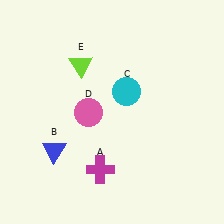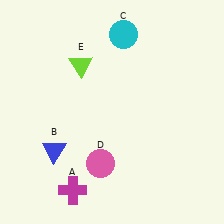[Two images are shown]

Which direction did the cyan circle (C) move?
The cyan circle (C) moved up.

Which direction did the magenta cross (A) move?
The magenta cross (A) moved left.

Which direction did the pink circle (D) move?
The pink circle (D) moved down.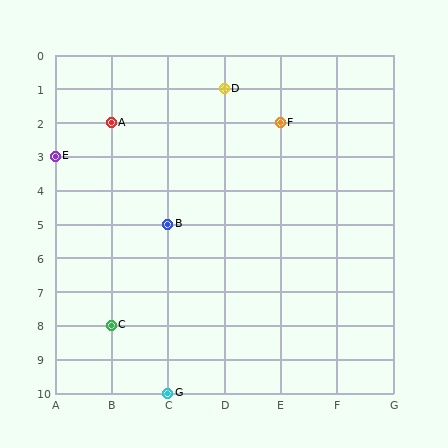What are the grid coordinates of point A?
Point A is at grid coordinates (B, 2).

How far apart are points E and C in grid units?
Points E and C are 1 column and 5 rows apart (about 5.1 grid units diagonally).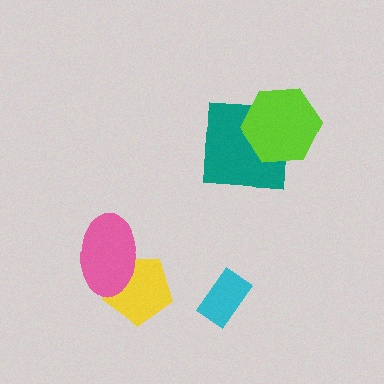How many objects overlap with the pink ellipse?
1 object overlaps with the pink ellipse.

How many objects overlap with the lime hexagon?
1 object overlaps with the lime hexagon.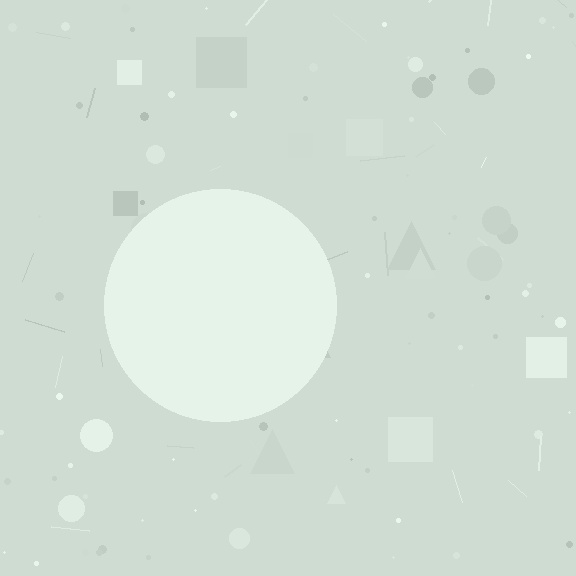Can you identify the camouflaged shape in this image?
The camouflaged shape is a circle.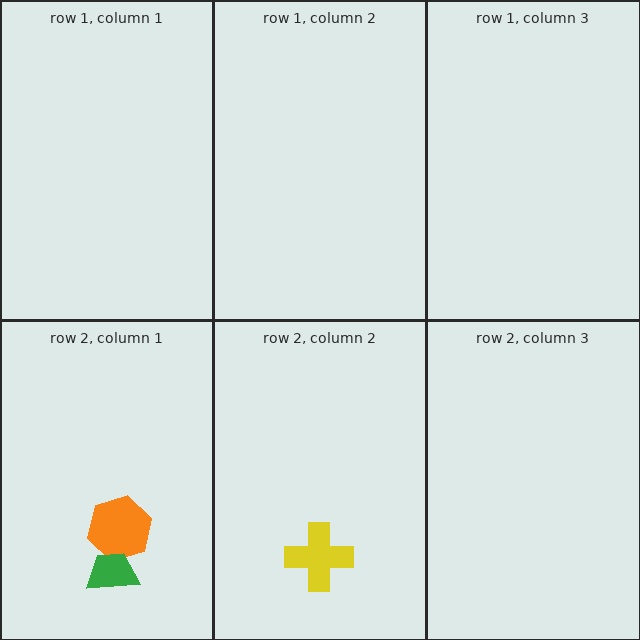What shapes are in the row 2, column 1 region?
The orange hexagon, the green trapezoid.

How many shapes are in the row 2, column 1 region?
2.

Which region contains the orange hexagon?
The row 2, column 1 region.